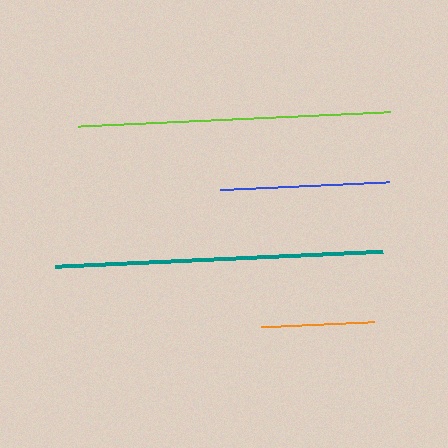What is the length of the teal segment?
The teal segment is approximately 328 pixels long.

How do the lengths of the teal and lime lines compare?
The teal and lime lines are approximately the same length.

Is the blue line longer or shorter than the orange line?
The blue line is longer than the orange line.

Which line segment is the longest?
The teal line is the longest at approximately 328 pixels.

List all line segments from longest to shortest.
From longest to shortest: teal, lime, blue, orange.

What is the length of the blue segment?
The blue segment is approximately 169 pixels long.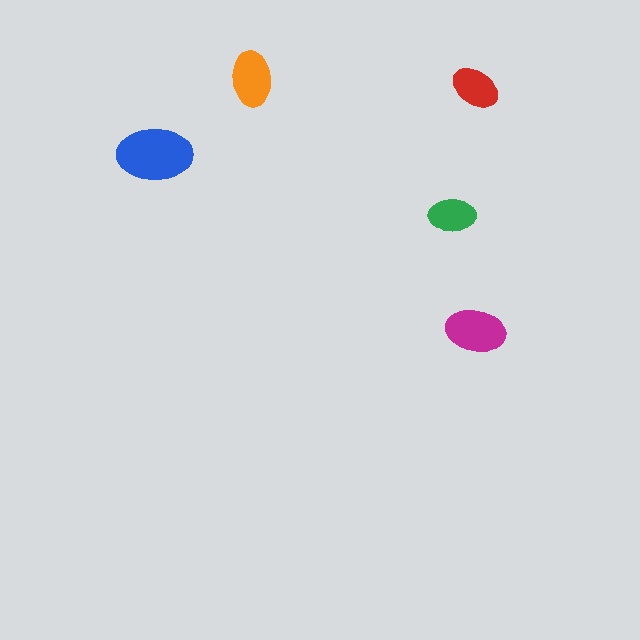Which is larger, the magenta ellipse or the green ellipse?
The magenta one.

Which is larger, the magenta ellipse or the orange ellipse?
The magenta one.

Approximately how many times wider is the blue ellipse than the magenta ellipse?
About 1.5 times wider.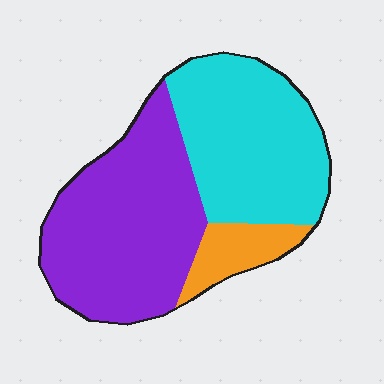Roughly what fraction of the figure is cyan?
Cyan covers 41% of the figure.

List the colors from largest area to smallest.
From largest to smallest: purple, cyan, orange.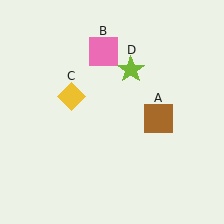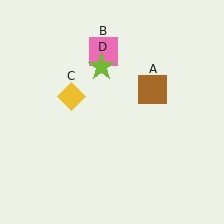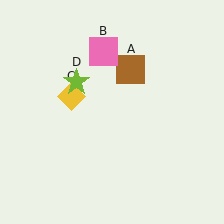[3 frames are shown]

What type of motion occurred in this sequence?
The brown square (object A), lime star (object D) rotated counterclockwise around the center of the scene.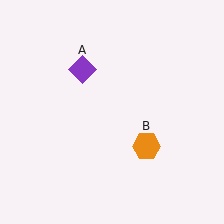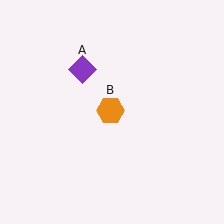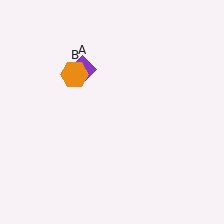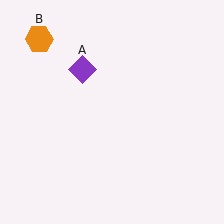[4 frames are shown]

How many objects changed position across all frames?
1 object changed position: orange hexagon (object B).